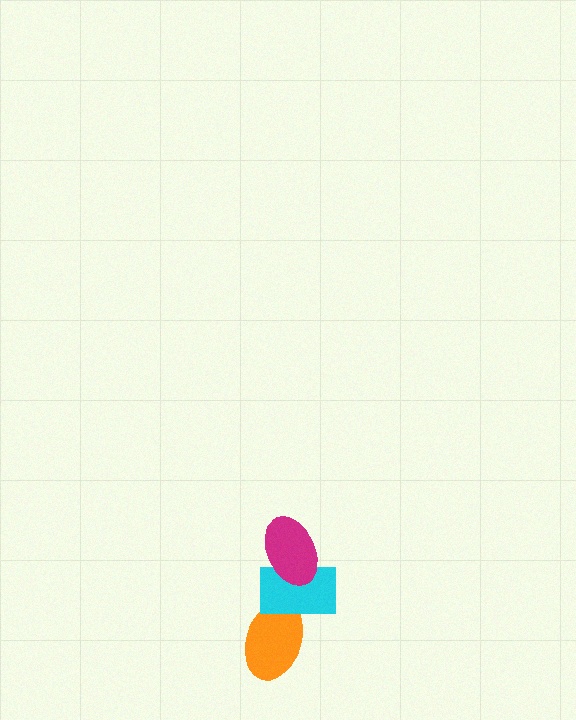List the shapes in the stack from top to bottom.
From top to bottom: the magenta ellipse, the cyan rectangle, the orange ellipse.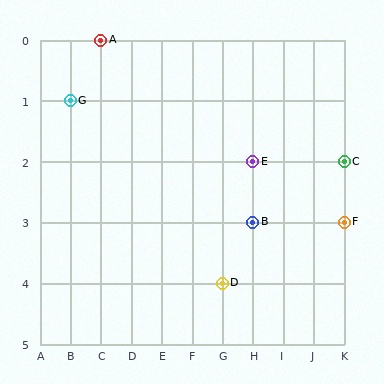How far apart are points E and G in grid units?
Points E and G are 6 columns and 1 row apart (about 6.1 grid units diagonally).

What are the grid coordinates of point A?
Point A is at grid coordinates (C, 0).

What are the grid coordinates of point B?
Point B is at grid coordinates (H, 3).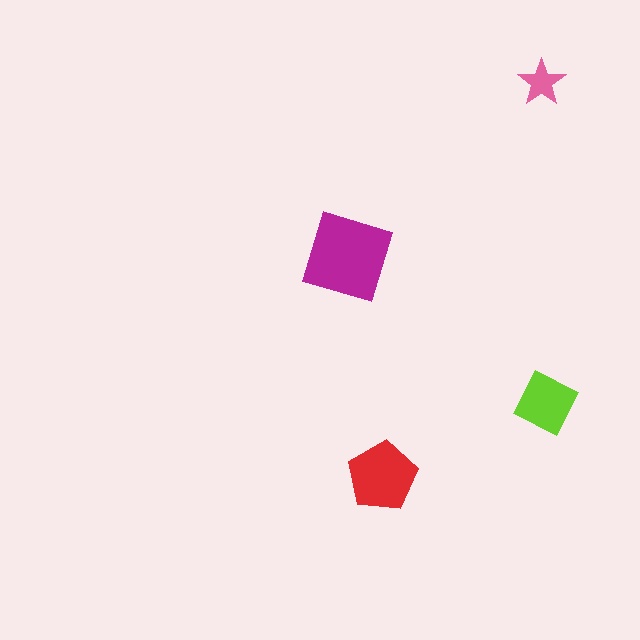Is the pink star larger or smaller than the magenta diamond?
Smaller.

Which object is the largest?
The magenta diamond.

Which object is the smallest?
The pink star.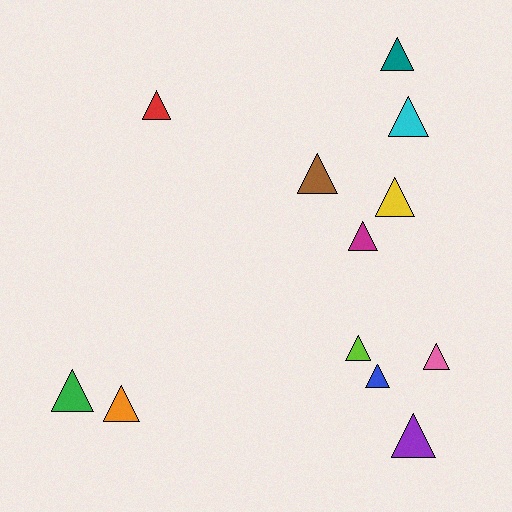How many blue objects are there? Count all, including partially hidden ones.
There is 1 blue object.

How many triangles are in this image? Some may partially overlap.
There are 12 triangles.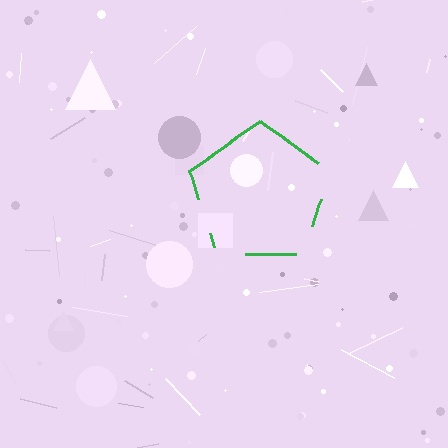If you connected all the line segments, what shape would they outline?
They would outline a pentagon.